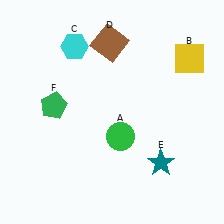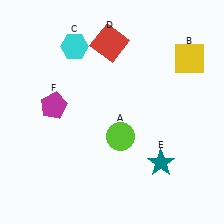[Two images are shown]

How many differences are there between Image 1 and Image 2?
There are 3 differences between the two images.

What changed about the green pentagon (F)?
In Image 1, F is green. In Image 2, it changed to magenta.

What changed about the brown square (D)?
In Image 1, D is brown. In Image 2, it changed to red.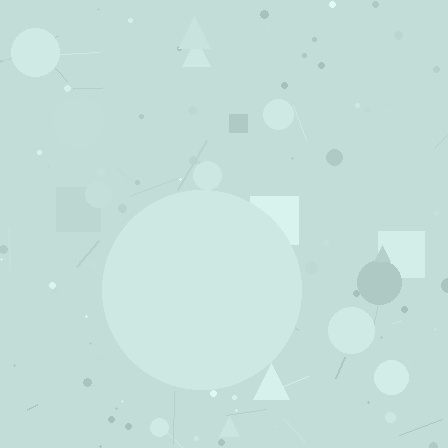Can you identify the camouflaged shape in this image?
The camouflaged shape is a circle.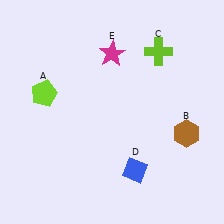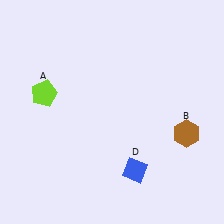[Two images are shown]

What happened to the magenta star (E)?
The magenta star (E) was removed in Image 2. It was in the top-right area of Image 1.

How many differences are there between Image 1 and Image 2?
There are 2 differences between the two images.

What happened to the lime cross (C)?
The lime cross (C) was removed in Image 2. It was in the top-right area of Image 1.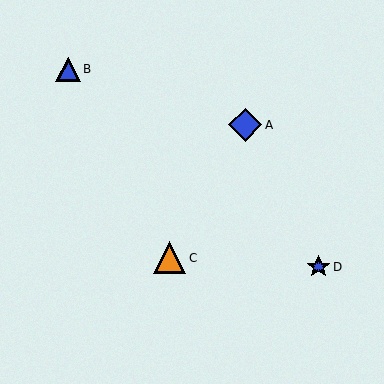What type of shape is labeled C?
Shape C is an orange triangle.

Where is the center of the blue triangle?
The center of the blue triangle is at (68, 69).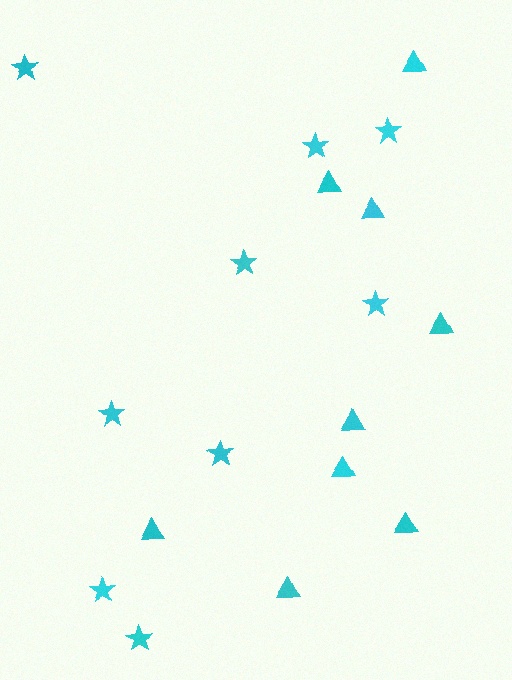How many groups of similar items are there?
There are 2 groups: one group of stars (9) and one group of triangles (9).